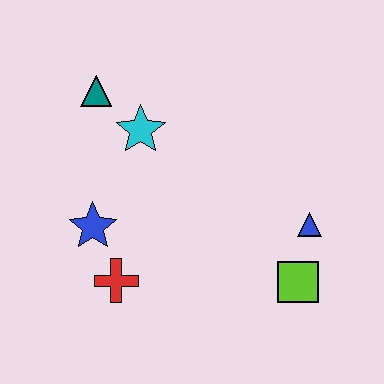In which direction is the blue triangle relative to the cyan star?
The blue triangle is to the right of the cyan star.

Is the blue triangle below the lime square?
No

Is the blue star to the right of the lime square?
No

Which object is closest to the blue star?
The red cross is closest to the blue star.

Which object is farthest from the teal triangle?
The lime square is farthest from the teal triangle.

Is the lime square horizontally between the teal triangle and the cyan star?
No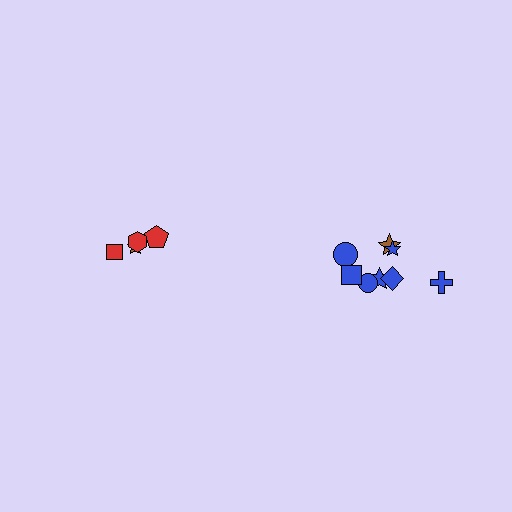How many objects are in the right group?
There are 8 objects.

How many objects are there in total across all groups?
There are 12 objects.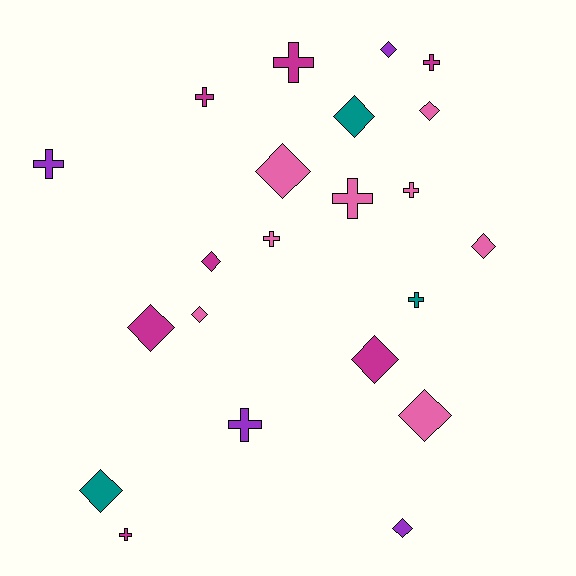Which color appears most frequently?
Pink, with 8 objects.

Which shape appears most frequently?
Diamond, with 12 objects.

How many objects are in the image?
There are 22 objects.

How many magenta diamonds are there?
There are 3 magenta diamonds.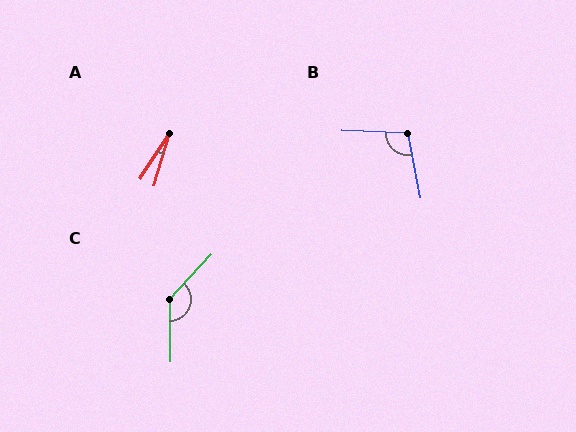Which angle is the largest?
C, at approximately 137 degrees.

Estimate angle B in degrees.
Approximately 103 degrees.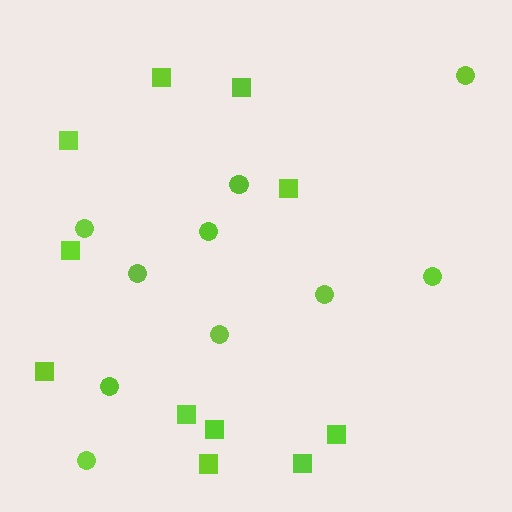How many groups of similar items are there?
There are 2 groups: one group of circles (10) and one group of squares (11).